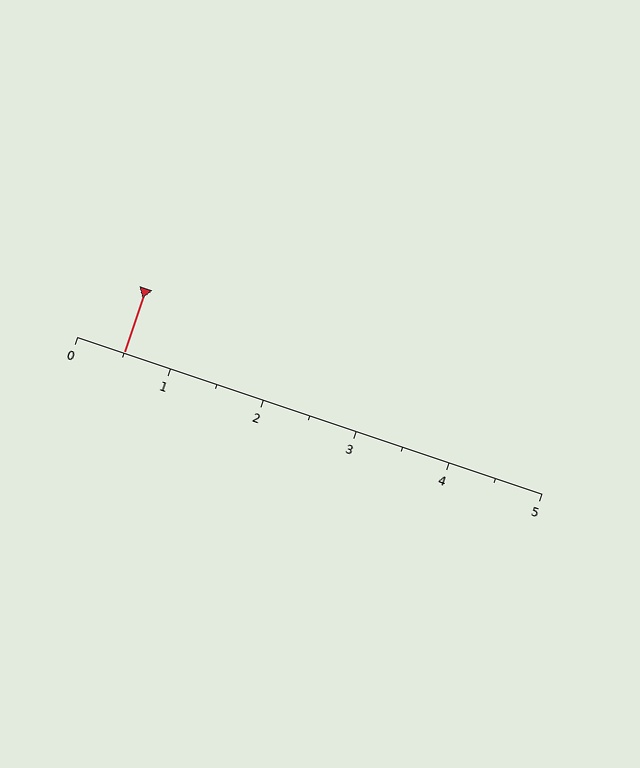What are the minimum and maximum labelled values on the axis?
The axis runs from 0 to 5.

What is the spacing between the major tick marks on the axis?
The major ticks are spaced 1 apart.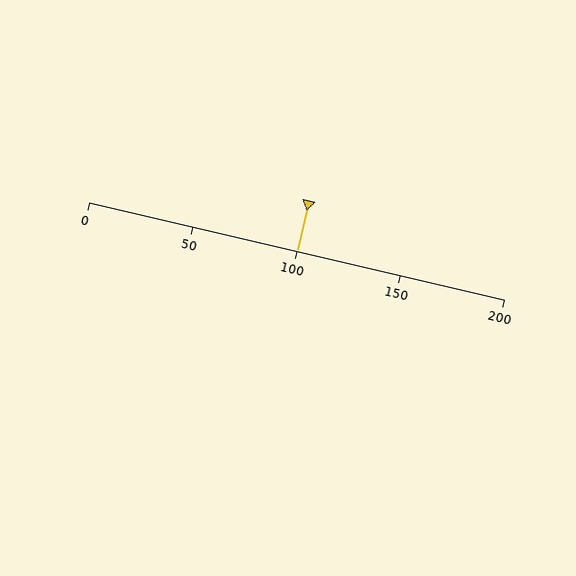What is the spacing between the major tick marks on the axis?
The major ticks are spaced 50 apart.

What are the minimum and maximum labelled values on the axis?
The axis runs from 0 to 200.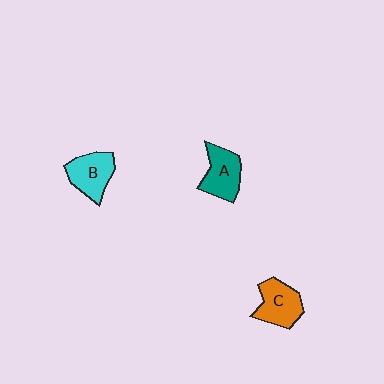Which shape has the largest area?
Shape C (orange).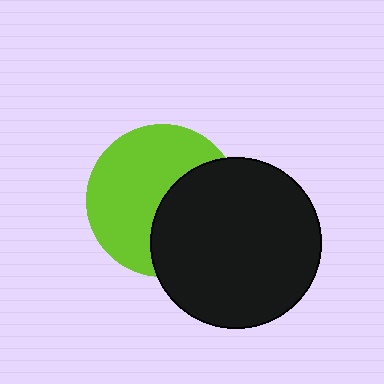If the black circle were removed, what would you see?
You would see the complete lime circle.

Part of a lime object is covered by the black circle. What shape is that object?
It is a circle.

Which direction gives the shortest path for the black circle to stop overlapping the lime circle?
Moving right gives the shortest separation.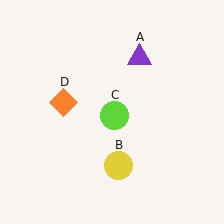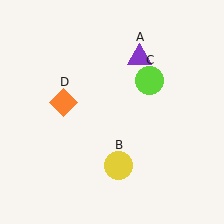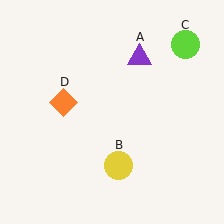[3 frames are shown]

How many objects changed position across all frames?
1 object changed position: lime circle (object C).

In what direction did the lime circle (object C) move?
The lime circle (object C) moved up and to the right.